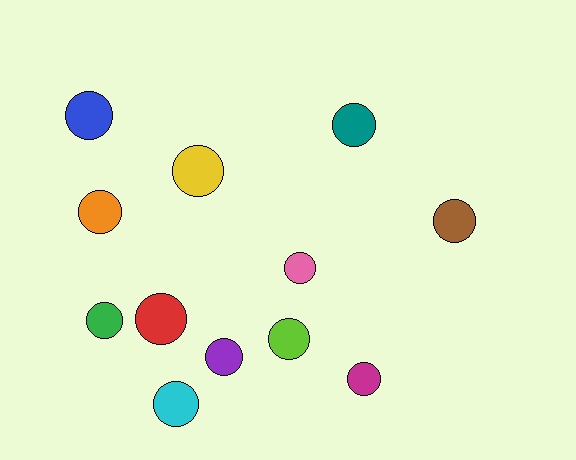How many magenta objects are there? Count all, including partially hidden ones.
There is 1 magenta object.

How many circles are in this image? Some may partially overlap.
There are 12 circles.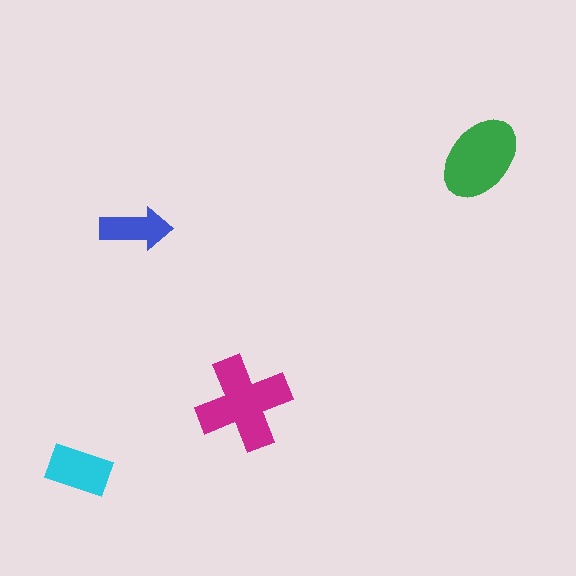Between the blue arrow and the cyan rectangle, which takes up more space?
The cyan rectangle.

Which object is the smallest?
The blue arrow.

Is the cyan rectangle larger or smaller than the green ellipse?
Smaller.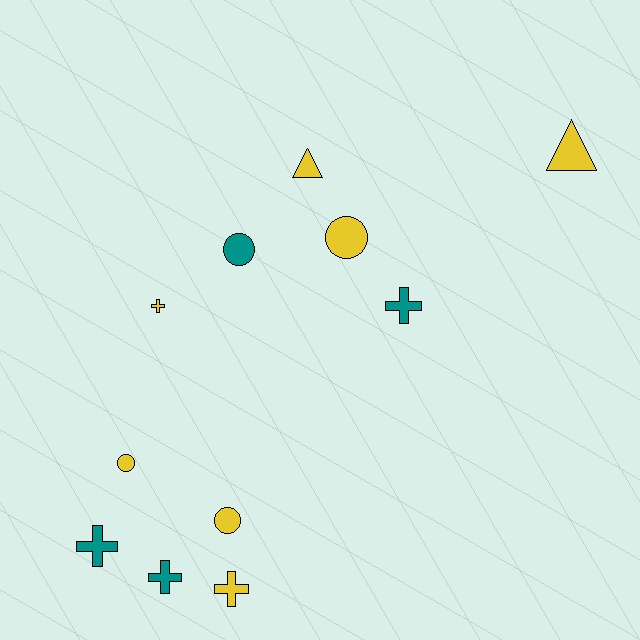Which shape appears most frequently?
Cross, with 5 objects.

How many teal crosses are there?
There are 3 teal crosses.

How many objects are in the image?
There are 11 objects.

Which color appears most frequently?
Yellow, with 7 objects.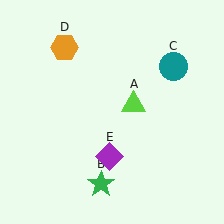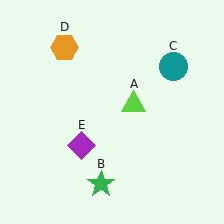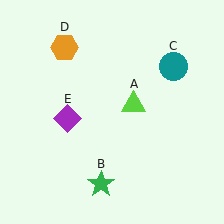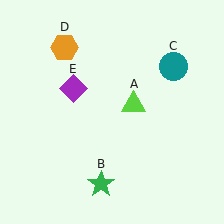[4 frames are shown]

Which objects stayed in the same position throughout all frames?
Lime triangle (object A) and green star (object B) and teal circle (object C) and orange hexagon (object D) remained stationary.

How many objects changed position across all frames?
1 object changed position: purple diamond (object E).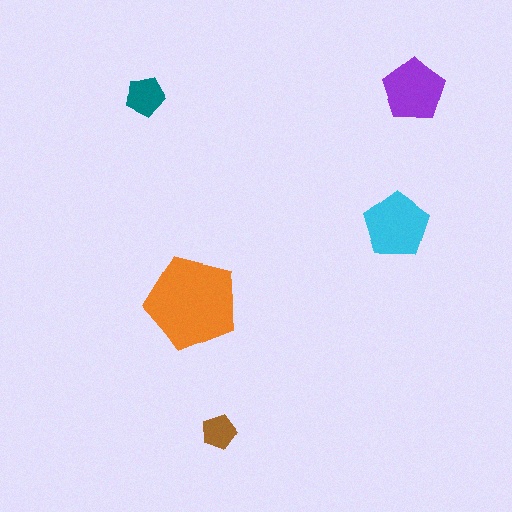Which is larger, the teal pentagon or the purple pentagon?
The purple one.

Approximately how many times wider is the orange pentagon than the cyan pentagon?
About 1.5 times wider.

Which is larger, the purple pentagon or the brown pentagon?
The purple one.